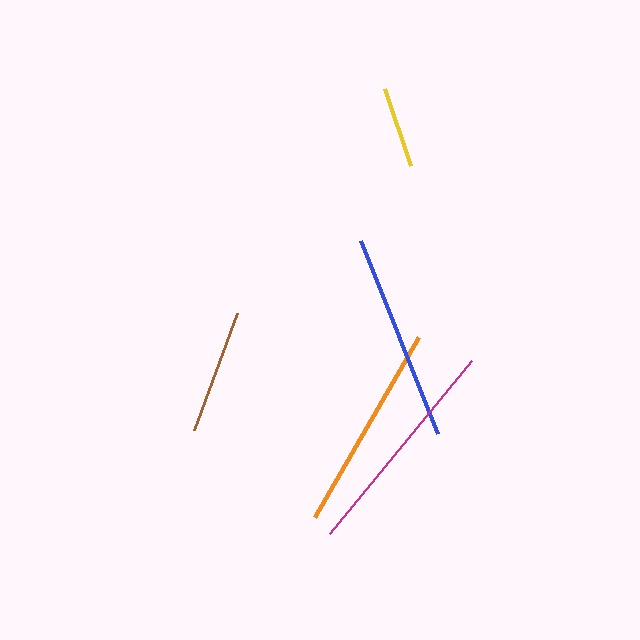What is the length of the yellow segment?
The yellow segment is approximately 81 pixels long.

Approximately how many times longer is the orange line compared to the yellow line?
The orange line is approximately 2.6 times the length of the yellow line.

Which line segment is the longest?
The magenta line is the longest at approximately 224 pixels.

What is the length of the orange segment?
The orange segment is approximately 208 pixels long.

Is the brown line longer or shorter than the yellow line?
The brown line is longer than the yellow line.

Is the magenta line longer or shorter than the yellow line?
The magenta line is longer than the yellow line.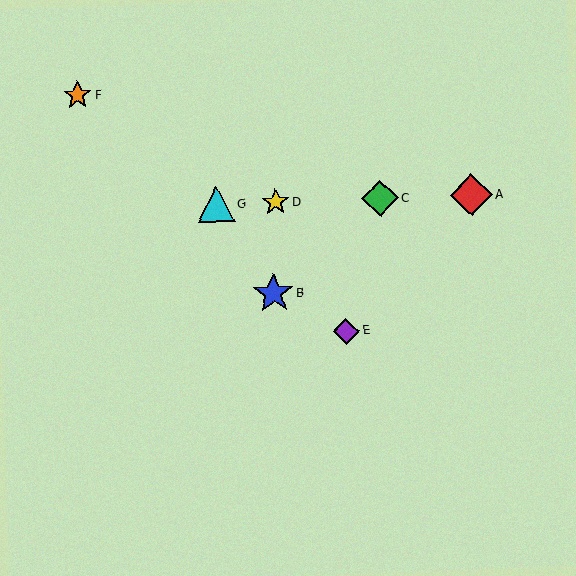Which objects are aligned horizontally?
Objects A, C, D, G are aligned horizontally.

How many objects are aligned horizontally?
4 objects (A, C, D, G) are aligned horizontally.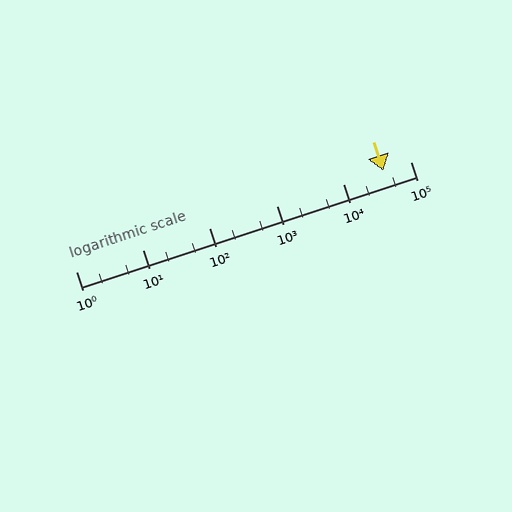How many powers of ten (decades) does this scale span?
The scale spans 5 decades, from 1 to 100000.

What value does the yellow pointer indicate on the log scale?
The pointer indicates approximately 40000.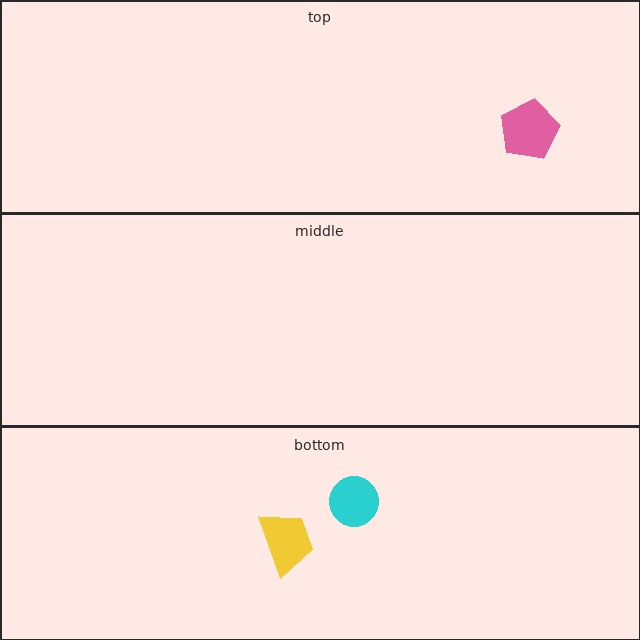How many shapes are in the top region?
1.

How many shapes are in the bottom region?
2.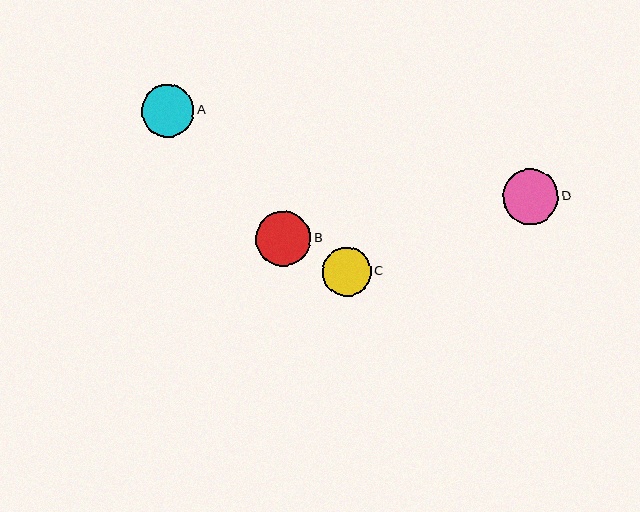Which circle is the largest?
Circle D is the largest with a size of approximately 56 pixels.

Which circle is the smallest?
Circle C is the smallest with a size of approximately 49 pixels.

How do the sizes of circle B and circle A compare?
Circle B and circle A are approximately the same size.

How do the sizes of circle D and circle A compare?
Circle D and circle A are approximately the same size.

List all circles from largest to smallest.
From largest to smallest: D, B, A, C.